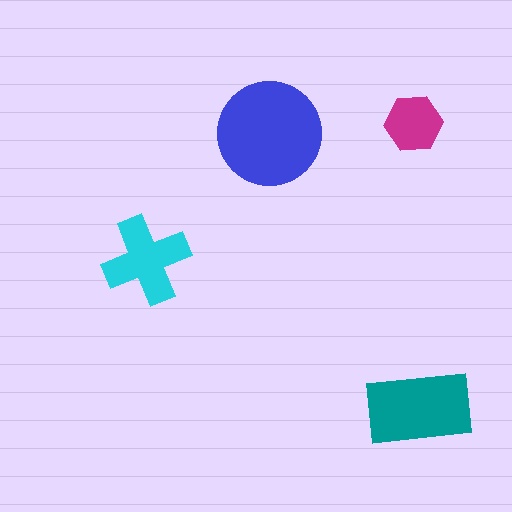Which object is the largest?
The blue circle.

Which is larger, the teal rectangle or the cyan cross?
The teal rectangle.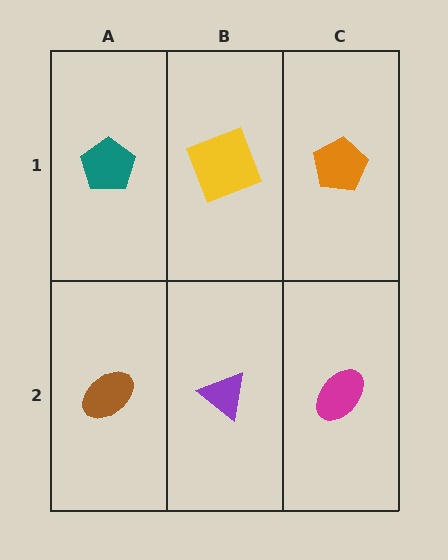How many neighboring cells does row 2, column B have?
3.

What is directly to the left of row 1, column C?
A yellow square.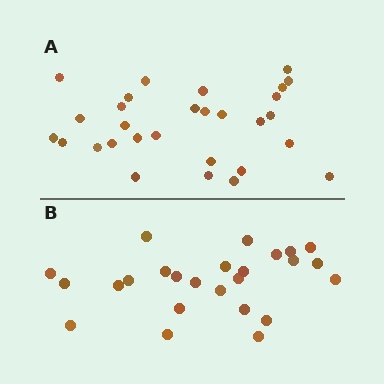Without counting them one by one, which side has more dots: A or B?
Region A (the top region) has more dots.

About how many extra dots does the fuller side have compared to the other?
Region A has about 4 more dots than region B.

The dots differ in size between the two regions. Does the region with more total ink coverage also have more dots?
No. Region B has more total ink coverage because its dots are larger, but region A actually contains more individual dots. Total area can be misleading — the number of items is what matters here.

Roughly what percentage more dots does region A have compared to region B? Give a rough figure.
About 15% more.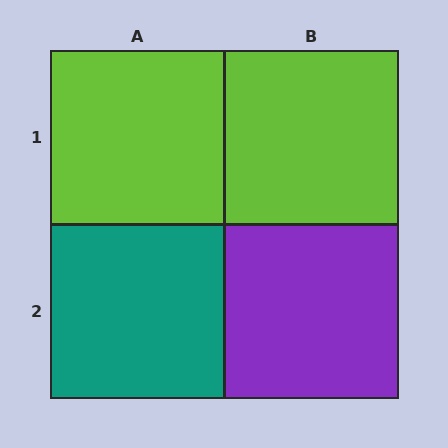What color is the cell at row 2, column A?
Teal.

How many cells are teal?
1 cell is teal.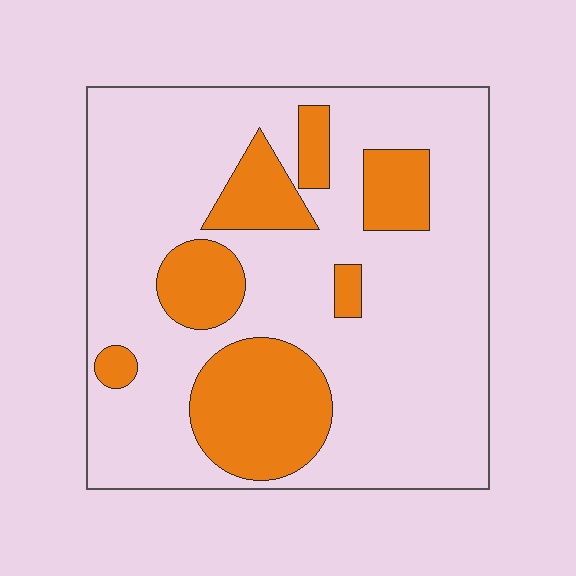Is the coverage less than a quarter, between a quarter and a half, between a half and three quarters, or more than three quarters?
Less than a quarter.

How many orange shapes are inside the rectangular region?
7.